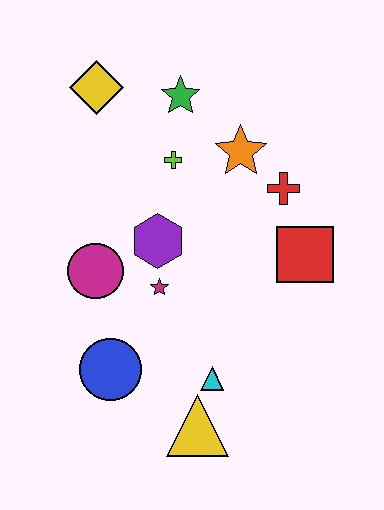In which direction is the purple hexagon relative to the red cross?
The purple hexagon is to the left of the red cross.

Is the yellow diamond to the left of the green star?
Yes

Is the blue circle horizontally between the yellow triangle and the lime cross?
No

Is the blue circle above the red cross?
No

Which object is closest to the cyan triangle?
The yellow triangle is closest to the cyan triangle.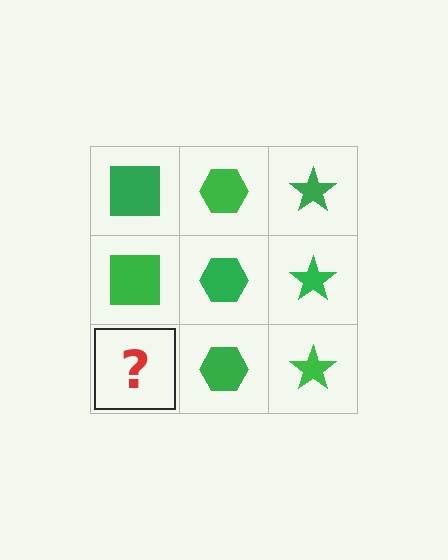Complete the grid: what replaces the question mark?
The question mark should be replaced with a green square.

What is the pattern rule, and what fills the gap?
The rule is that each column has a consistent shape. The gap should be filled with a green square.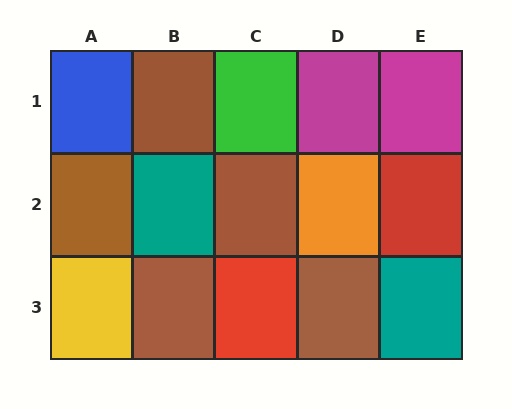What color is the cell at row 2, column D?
Orange.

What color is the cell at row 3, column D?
Brown.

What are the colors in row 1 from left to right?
Blue, brown, green, magenta, magenta.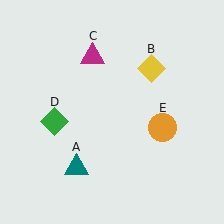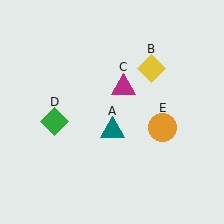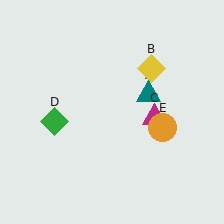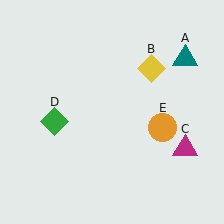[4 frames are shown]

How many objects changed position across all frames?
2 objects changed position: teal triangle (object A), magenta triangle (object C).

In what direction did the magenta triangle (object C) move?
The magenta triangle (object C) moved down and to the right.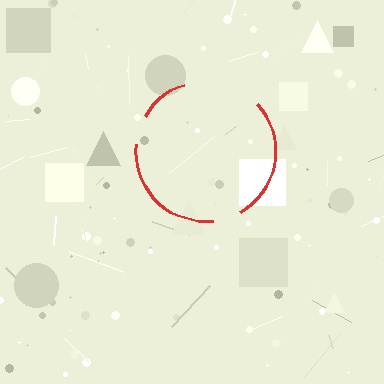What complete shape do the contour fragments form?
The contour fragments form a circle.